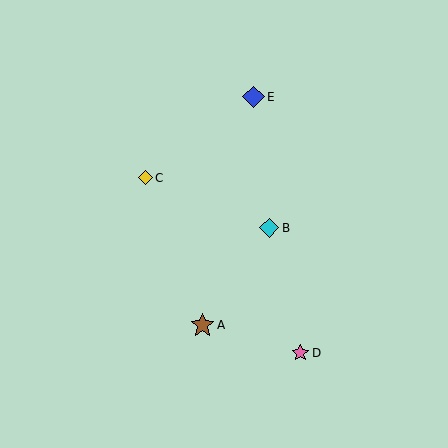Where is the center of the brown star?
The center of the brown star is at (202, 325).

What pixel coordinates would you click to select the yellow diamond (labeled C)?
Click at (146, 178) to select the yellow diamond C.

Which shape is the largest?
The brown star (labeled A) is the largest.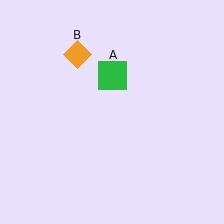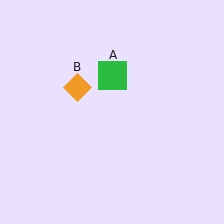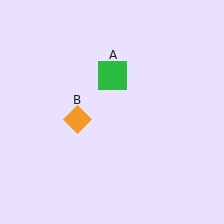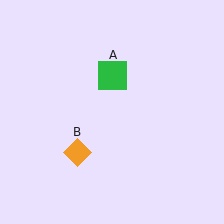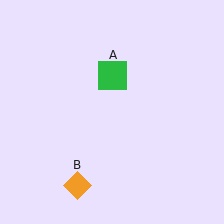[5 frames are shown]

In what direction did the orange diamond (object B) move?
The orange diamond (object B) moved down.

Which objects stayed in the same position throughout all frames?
Green square (object A) remained stationary.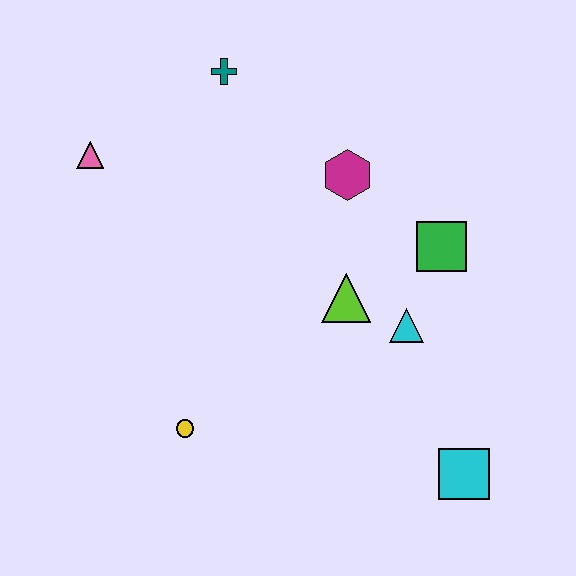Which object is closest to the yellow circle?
The lime triangle is closest to the yellow circle.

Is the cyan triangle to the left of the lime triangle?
No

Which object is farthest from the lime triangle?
The pink triangle is farthest from the lime triangle.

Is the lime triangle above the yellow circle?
Yes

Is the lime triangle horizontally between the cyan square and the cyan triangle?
No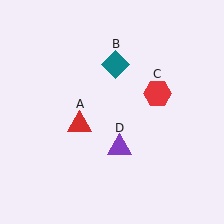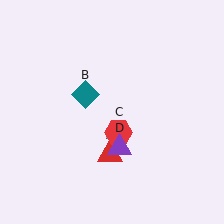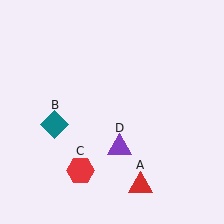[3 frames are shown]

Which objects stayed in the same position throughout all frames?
Purple triangle (object D) remained stationary.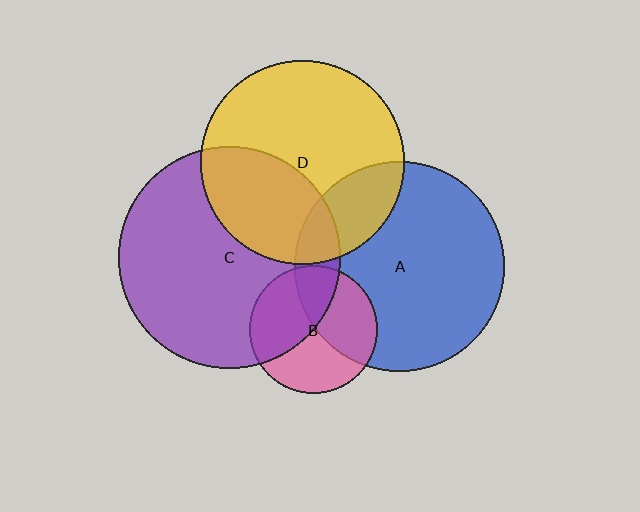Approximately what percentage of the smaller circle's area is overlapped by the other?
Approximately 35%.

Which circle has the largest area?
Circle C (purple).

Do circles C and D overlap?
Yes.